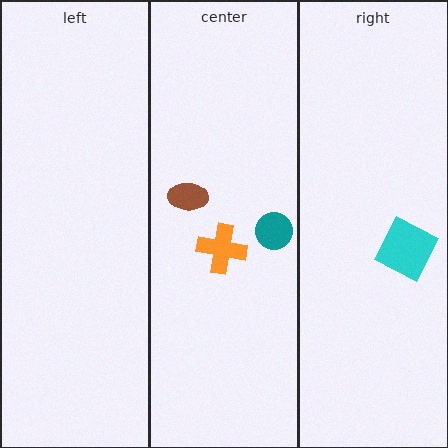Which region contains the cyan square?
The right region.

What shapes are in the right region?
The cyan square.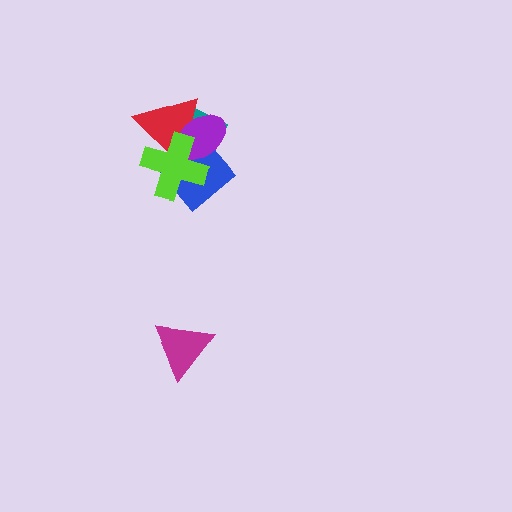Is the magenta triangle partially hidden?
No, no other shape covers it.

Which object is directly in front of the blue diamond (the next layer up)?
The purple ellipse is directly in front of the blue diamond.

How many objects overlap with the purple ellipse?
4 objects overlap with the purple ellipse.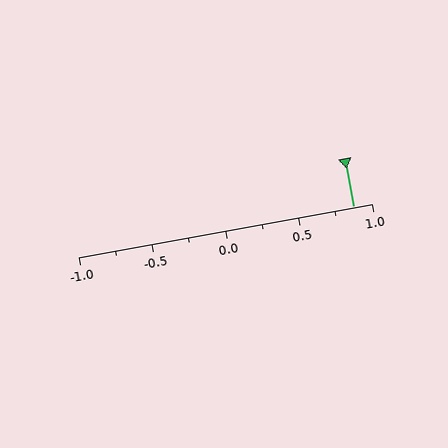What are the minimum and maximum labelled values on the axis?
The axis runs from -1.0 to 1.0.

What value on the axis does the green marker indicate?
The marker indicates approximately 0.88.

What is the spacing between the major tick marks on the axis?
The major ticks are spaced 0.5 apart.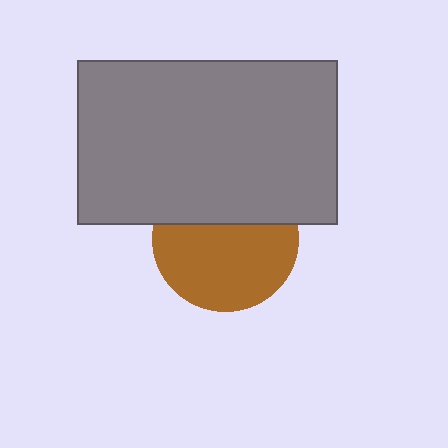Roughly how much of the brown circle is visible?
About half of it is visible (roughly 62%).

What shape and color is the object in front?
The object in front is a gray rectangle.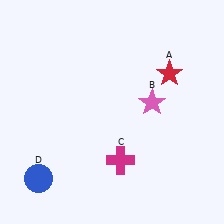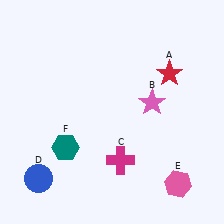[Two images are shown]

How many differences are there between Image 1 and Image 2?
There are 2 differences between the two images.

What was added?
A pink hexagon (E), a teal hexagon (F) were added in Image 2.